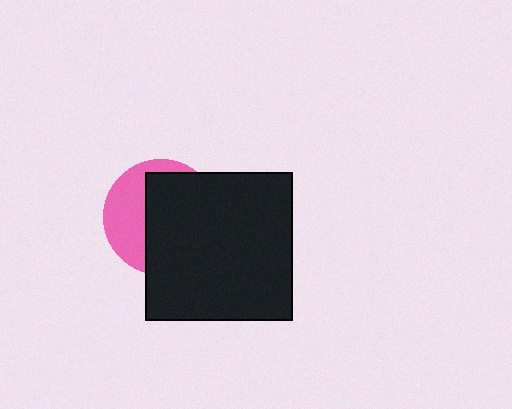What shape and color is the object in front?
The object in front is a black square.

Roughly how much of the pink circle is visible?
A small part of it is visible (roughly 38%).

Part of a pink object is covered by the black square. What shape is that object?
It is a circle.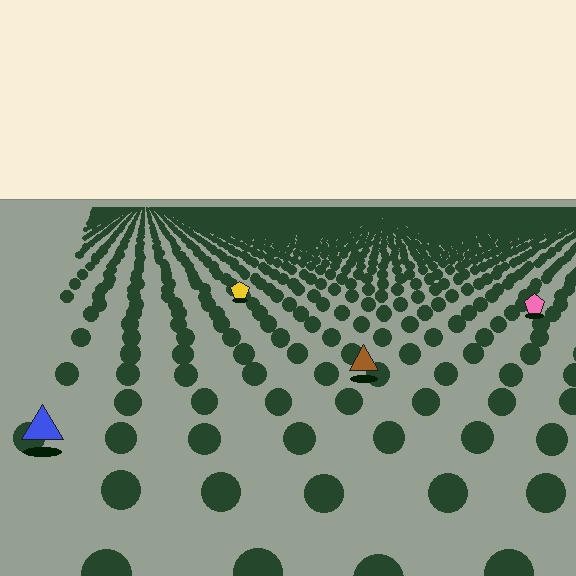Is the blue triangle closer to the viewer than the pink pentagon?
Yes. The blue triangle is closer — you can tell from the texture gradient: the ground texture is coarser near it.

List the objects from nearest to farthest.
From nearest to farthest: the blue triangle, the brown triangle, the pink pentagon, the yellow pentagon.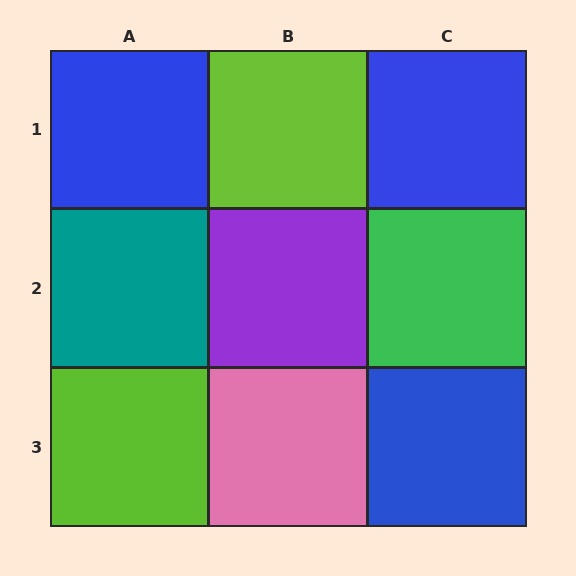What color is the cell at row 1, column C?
Blue.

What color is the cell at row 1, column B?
Lime.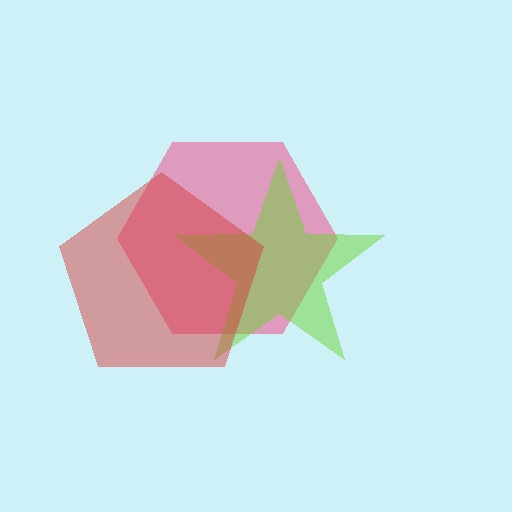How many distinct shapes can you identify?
There are 3 distinct shapes: a pink hexagon, a lime star, a red pentagon.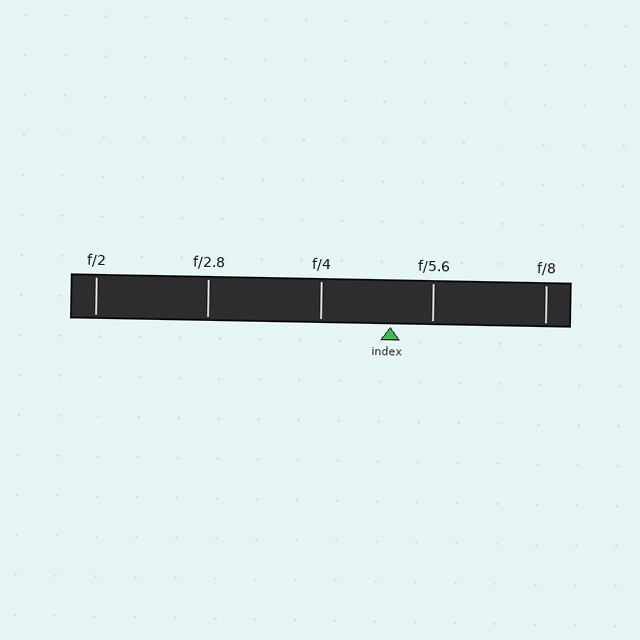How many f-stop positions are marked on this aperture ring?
There are 5 f-stop positions marked.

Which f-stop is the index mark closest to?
The index mark is closest to f/5.6.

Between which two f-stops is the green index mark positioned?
The index mark is between f/4 and f/5.6.